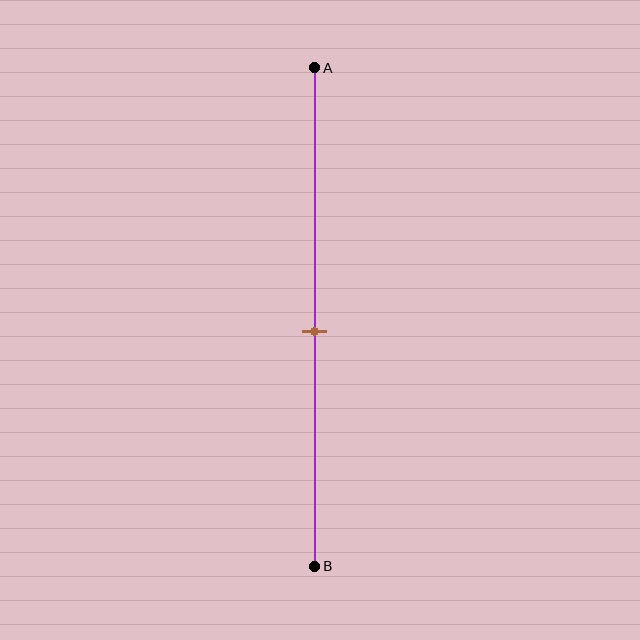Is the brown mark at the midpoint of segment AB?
Yes, the mark is approximately at the midpoint.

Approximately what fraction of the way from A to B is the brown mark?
The brown mark is approximately 55% of the way from A to B.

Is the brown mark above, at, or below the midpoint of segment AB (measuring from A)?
The brown mark is approximately at the midpoint of segment AB.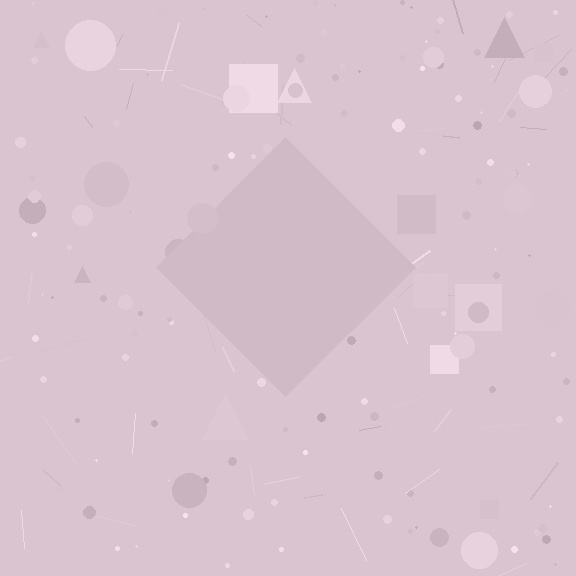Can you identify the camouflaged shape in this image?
The camouflaged shape is a diamond.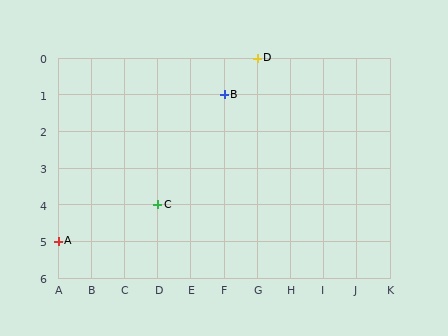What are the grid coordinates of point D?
Point D is at grid coordinates (G, 0).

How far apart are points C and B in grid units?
Points C and B are 2 columns and 3 rows apart (about 3.6 grid units diagonally).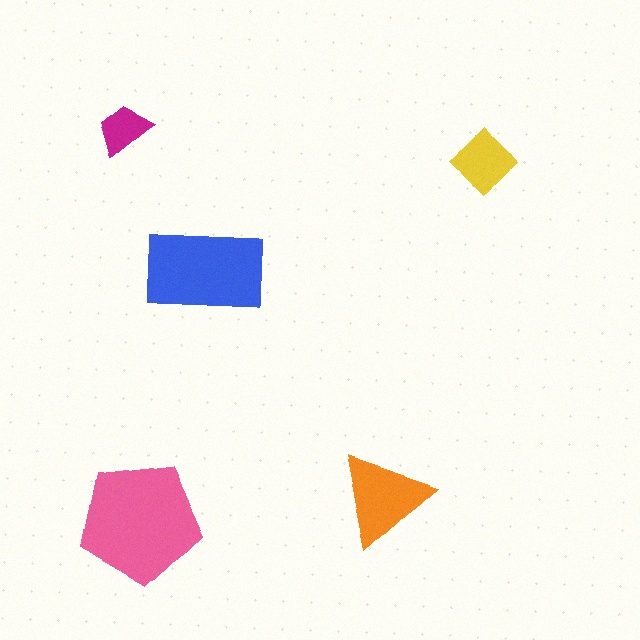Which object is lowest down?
The pink pentagon is bottommost.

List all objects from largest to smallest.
The pink pentagon, the blue rectangle, the orange triangle, the yellow diamond, the magenta trapezoid.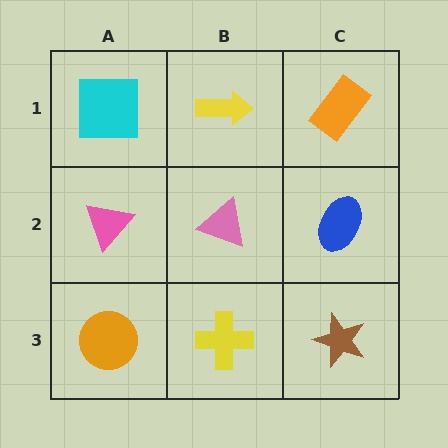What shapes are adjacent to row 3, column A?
A pink triangle (row 2, column A), a yellow cross (row 3, column B).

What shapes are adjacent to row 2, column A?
A cyan square (row 1, column A), an orange circle (row 3, column A), a pink triangle (row 2, column B).